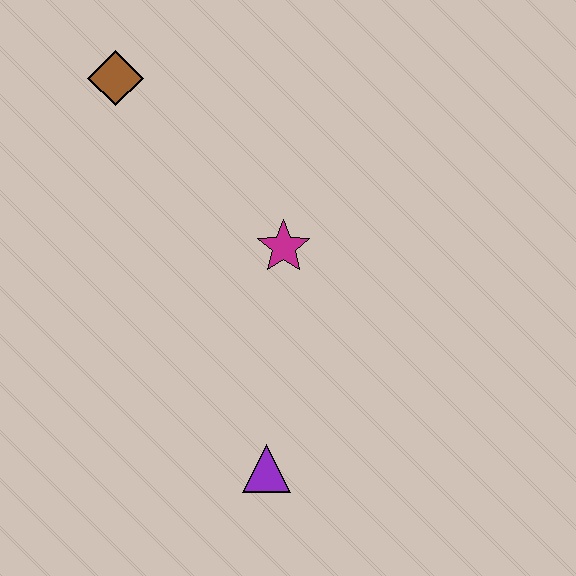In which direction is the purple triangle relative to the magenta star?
The purple triangle is below the magenta star.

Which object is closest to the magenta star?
The purple triangle is closest to the magenta star.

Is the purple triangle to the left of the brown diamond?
No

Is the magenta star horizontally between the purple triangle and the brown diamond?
No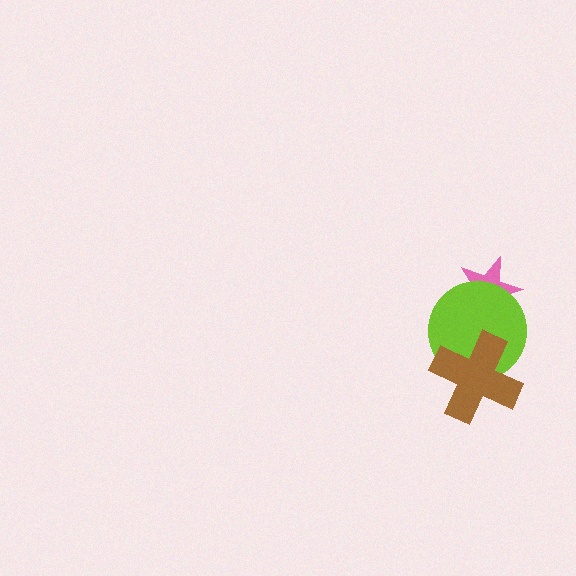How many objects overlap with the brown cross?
1 object overlaps with the brown cross.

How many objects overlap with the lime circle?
2 objects overlap with the lime circle.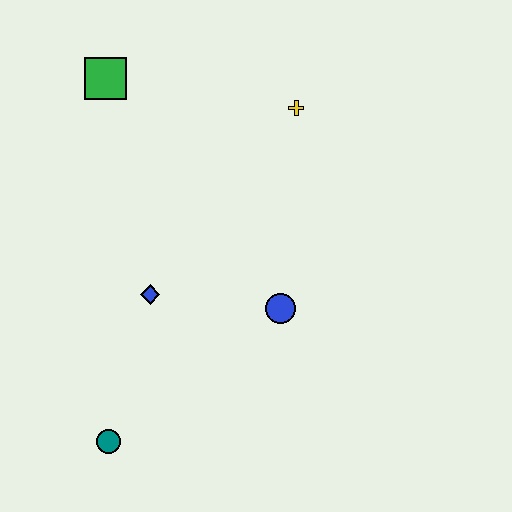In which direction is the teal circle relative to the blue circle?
The teal circle is to the left of the blue circle.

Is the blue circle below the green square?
Yes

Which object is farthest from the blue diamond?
The yellow cross is farthest from the blue diamond.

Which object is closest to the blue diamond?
The blue circle is closest to the blue diamond.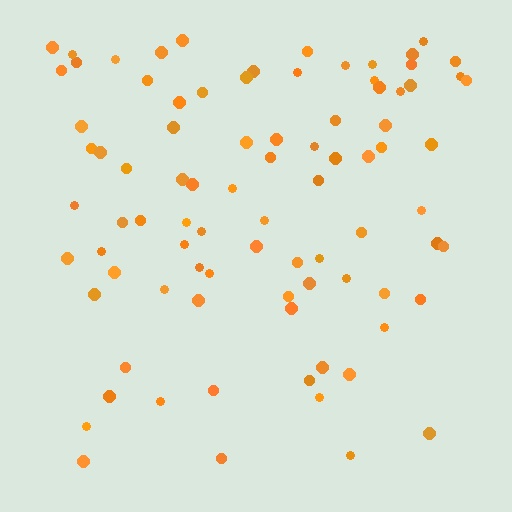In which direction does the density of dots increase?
From bottom to top, with the top side densest.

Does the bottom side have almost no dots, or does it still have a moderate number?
Still a moderate number, just noticeably fewer than the top.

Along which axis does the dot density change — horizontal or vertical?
Vertical.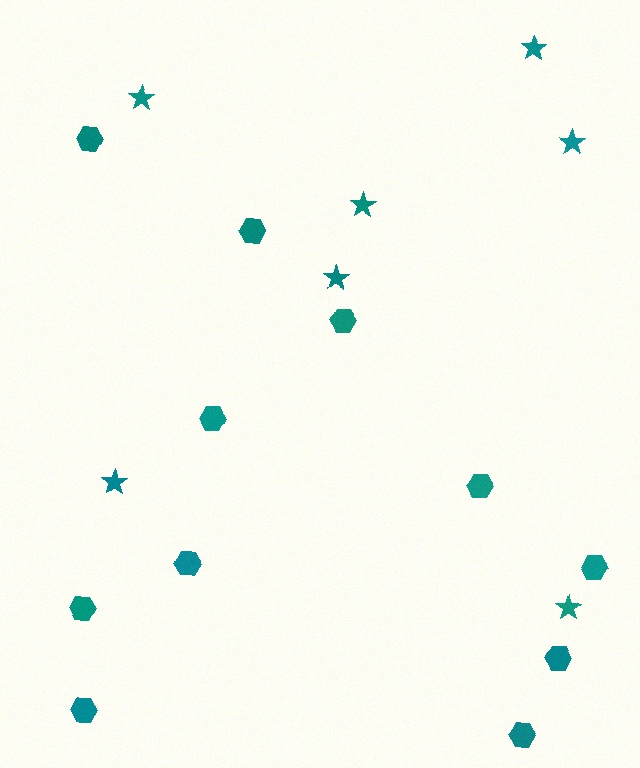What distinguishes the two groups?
There are 2 groups: one group of stars (7) and one group of hexagons (11).